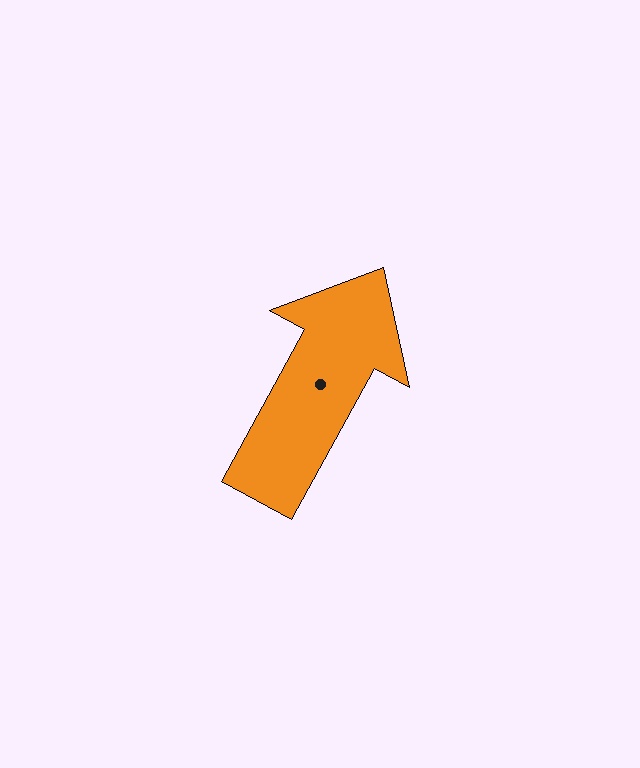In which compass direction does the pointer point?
Northeast.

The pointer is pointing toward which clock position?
Roughly 1 o'clock.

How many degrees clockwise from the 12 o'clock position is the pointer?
Approximately 29 degrees.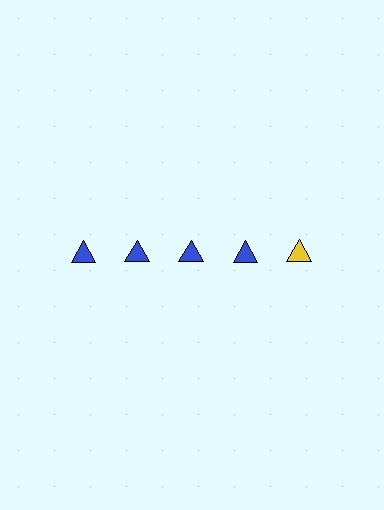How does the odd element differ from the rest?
It has a different color: yellow instead of blue.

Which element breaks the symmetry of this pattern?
The yellow triangle in the top row, rightmost column breaks the symmetry. All other shapes are blue triangles.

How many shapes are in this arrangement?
There are 5 shapes arranged in a grid pattern.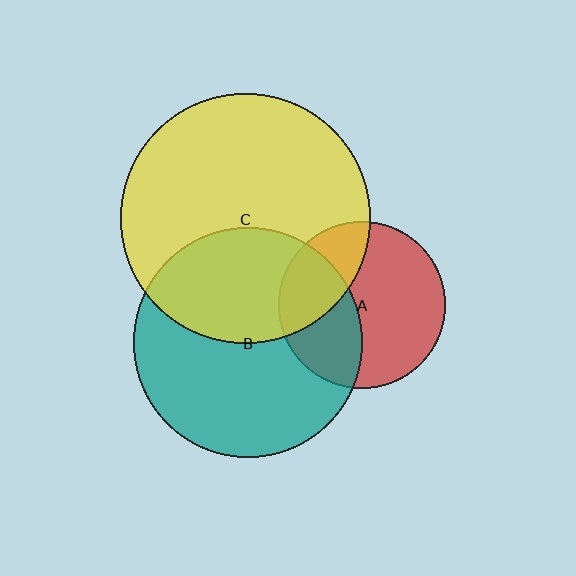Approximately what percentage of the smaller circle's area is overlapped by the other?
Approximately 40%.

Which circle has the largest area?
Circle C (yellow).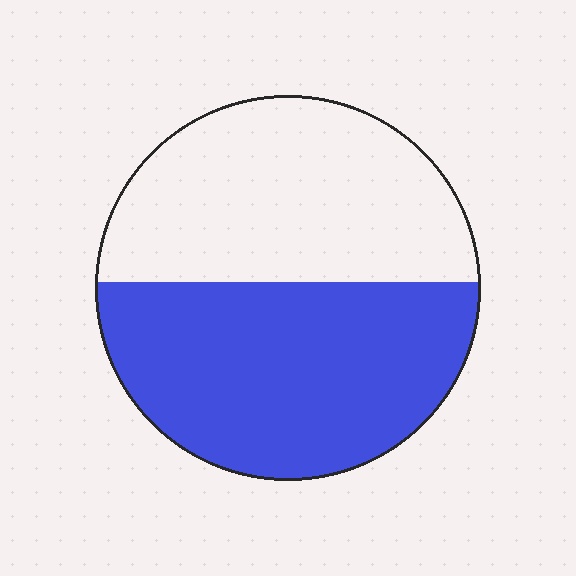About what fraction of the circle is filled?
About one half (1/2).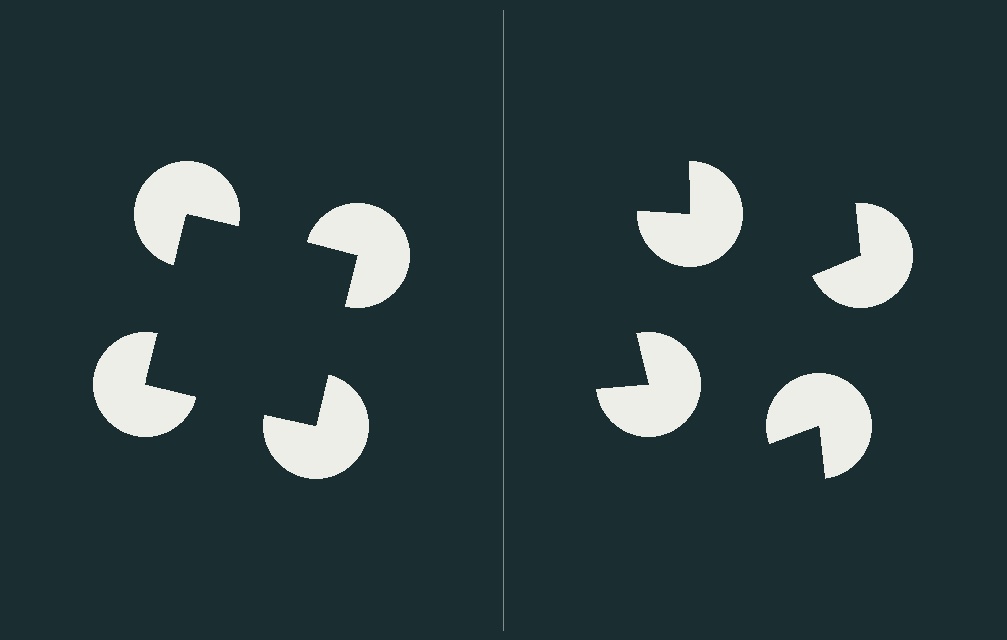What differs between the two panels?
The pac-man discs are positioned identically on both sides; only the wedge orientations differ. On the left they align to a square; on the right they are misaligned.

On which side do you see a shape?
An illusory square appears on the left side. On the right side the wedge cuts are rotated, so no coherent shape forms.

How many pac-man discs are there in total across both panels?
8 — 4 on each side.